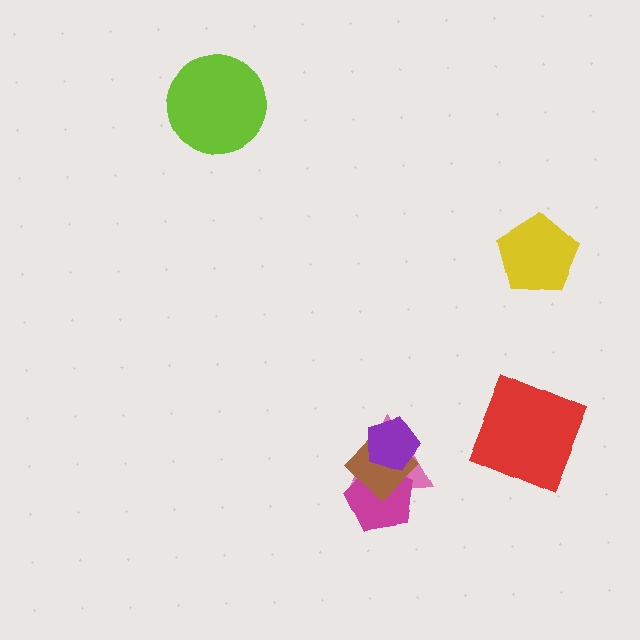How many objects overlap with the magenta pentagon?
3 objects overlap with the magenta pentagon.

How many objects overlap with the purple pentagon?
3 objects overlap with the purple pentagon.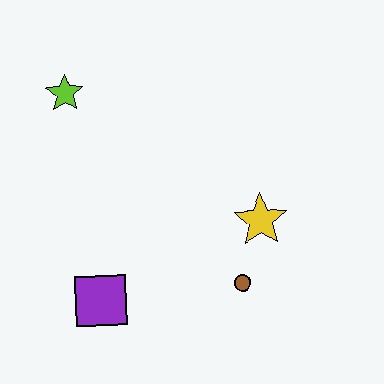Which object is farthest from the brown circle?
The lime star is farthest from the brown circle.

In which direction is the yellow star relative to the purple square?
The yellow star is to the right of the purple square.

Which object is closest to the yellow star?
The brown circle is closest to the yellow star.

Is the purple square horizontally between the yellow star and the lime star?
Yes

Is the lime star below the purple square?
No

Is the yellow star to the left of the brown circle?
No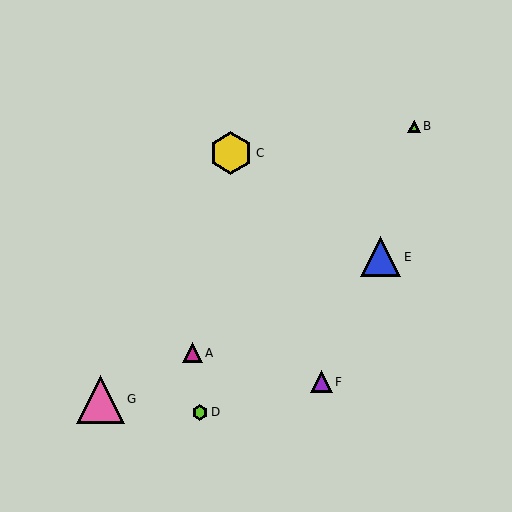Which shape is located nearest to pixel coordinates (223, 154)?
The yellow hexagon (labeled C) at (231, 153) is nearest to that location.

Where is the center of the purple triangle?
The center of the purple triangle is at (321, 382).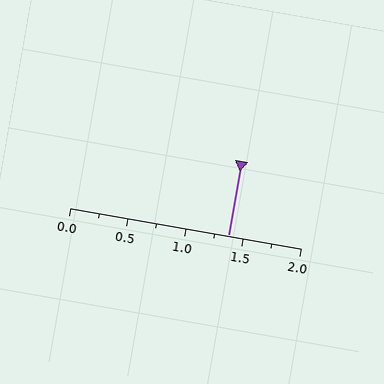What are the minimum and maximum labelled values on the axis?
The axis runs from 0.0 to 2.0.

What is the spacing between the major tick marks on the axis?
The major ticks are spaced 0.5 apart.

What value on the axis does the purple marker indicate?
The marker indicates approximately 1.38.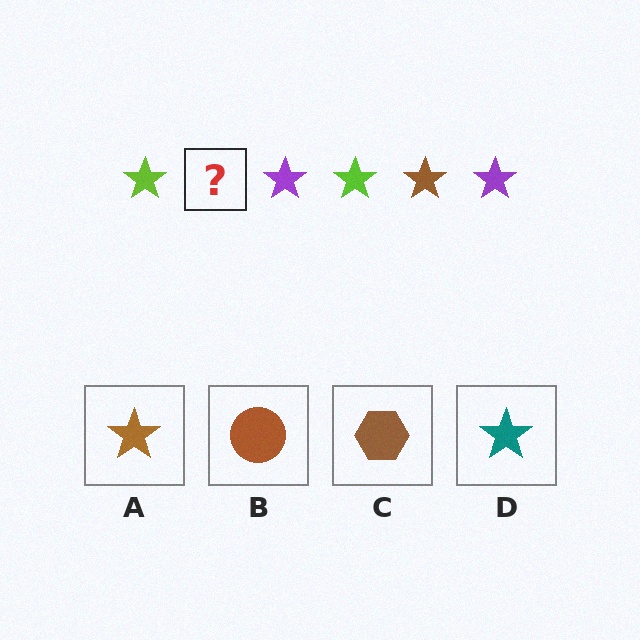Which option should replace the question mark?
Option A.